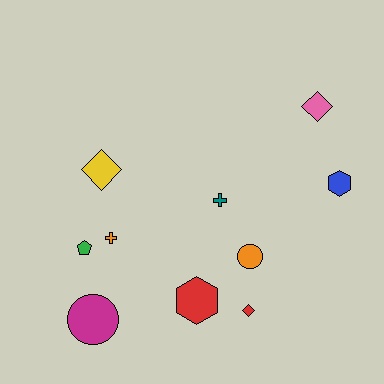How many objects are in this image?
There are 10 objects.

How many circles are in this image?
There are 2 circles.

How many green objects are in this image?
There is 1 green object.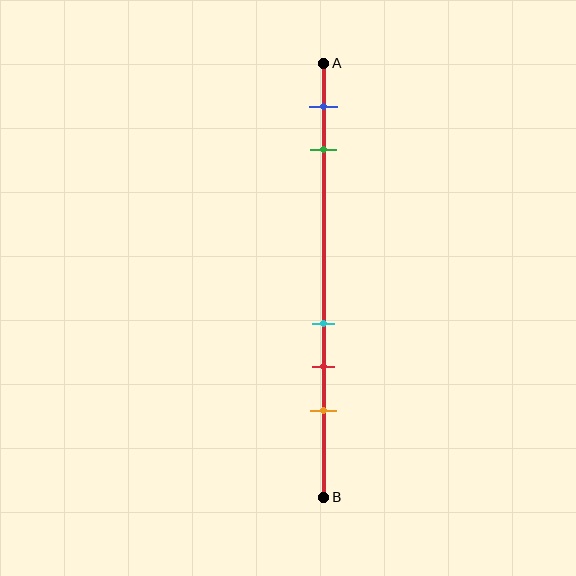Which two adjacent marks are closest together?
The cyan and red marks are the closest adjacent pair.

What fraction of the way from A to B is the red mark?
The red mark is approximately 70% (0.7) of the way from A to B.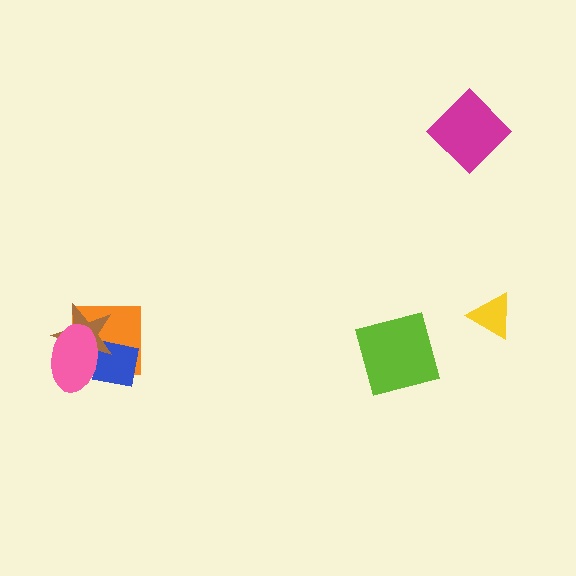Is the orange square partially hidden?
Yes, it is partially covered by another shape.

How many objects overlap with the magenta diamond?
0 objects overlap with the magenta diamond.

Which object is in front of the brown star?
The pink ellipse is in front of the brown star.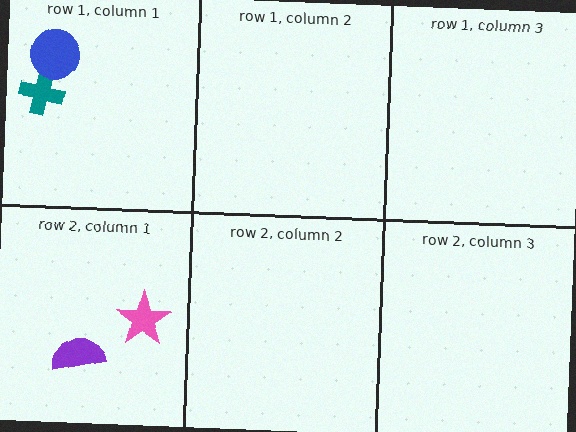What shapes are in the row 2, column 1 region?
The purple semicircle, the pink star.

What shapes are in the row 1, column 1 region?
The teal cross, the blue circle.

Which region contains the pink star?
The row 2, column 1 region.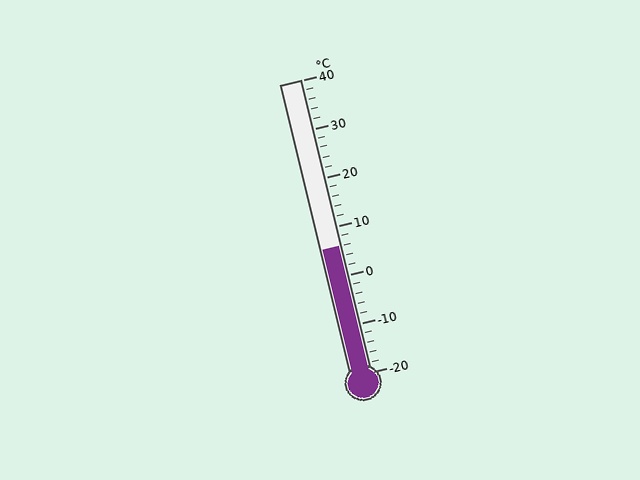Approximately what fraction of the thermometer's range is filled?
The thermometer is filled to approximately 45% of its range.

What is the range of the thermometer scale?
The thermometer scale ranges from -20°C to 40°C.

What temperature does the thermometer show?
The thermometer shows approximately 6°C.